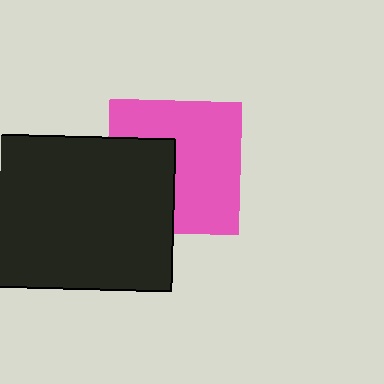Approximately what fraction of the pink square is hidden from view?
Roughly 37% of the pink square is hidden behind the black rectangle.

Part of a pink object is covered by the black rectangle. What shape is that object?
It is a square.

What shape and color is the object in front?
The object in front is a black rectangle.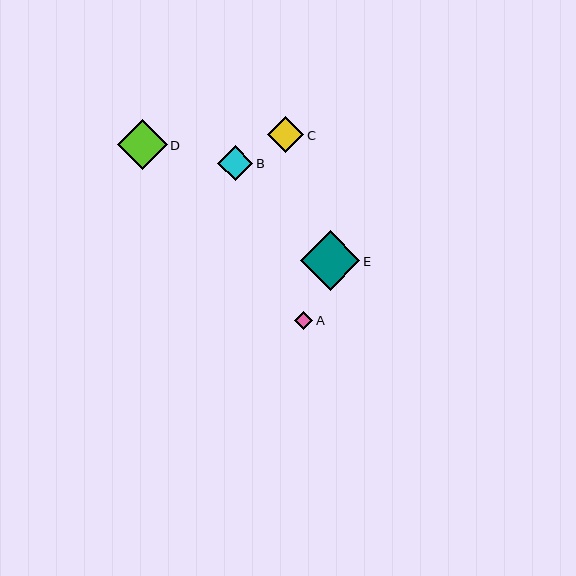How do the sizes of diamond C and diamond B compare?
Diamond C and diamond B are approximately the same size.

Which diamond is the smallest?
Diamond A is the smallest with a size of approximately 18 pixels.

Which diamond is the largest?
Diamond E is the largest with a size of approximately 60 pixels.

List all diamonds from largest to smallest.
From largest to smallest: E, D, C, B, A.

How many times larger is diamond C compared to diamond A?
Diamond C is approximately 1.9 times the size of diamond A.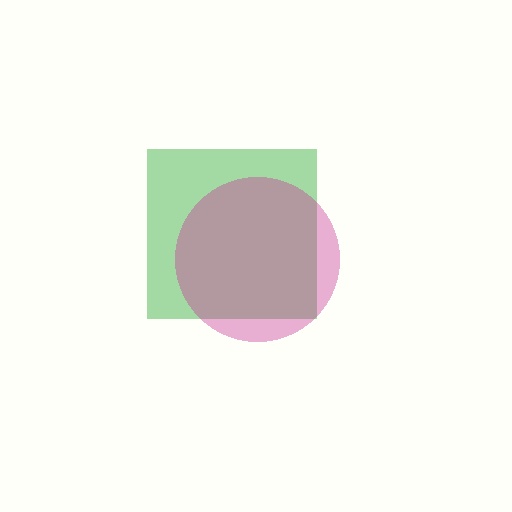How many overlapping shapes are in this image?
There are 2 overlapping shapes in the image.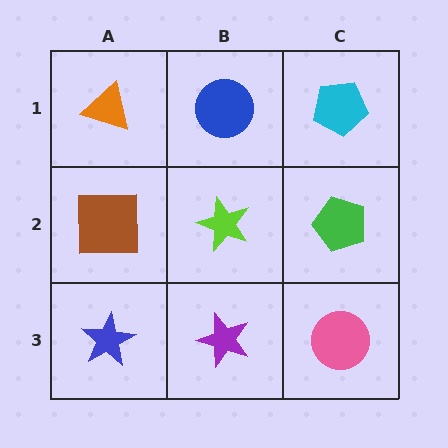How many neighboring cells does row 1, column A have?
2.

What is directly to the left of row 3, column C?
A purple star.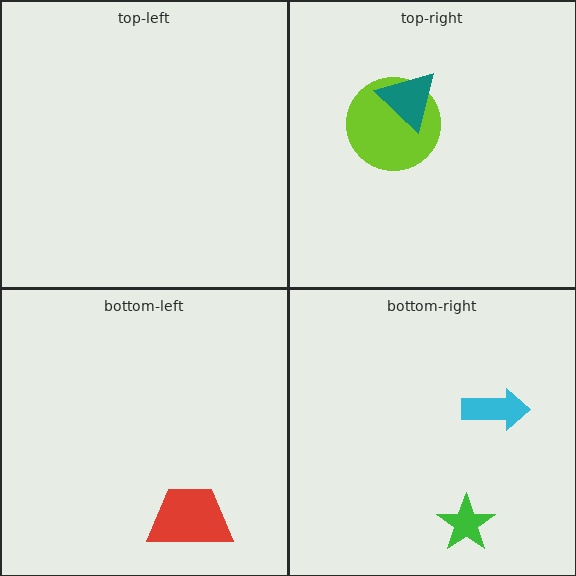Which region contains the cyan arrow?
The bottom-right region.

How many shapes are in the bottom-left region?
1.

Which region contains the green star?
The bottom-right region.